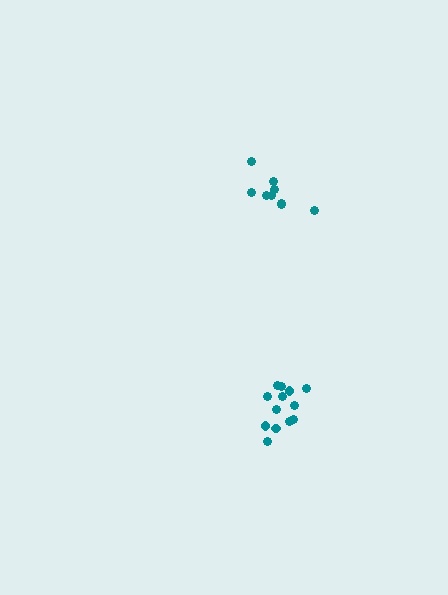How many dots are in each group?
Group 1: 9 dots, Group 2: 13 dots (22 total).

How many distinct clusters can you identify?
There are 2 distinct clusters.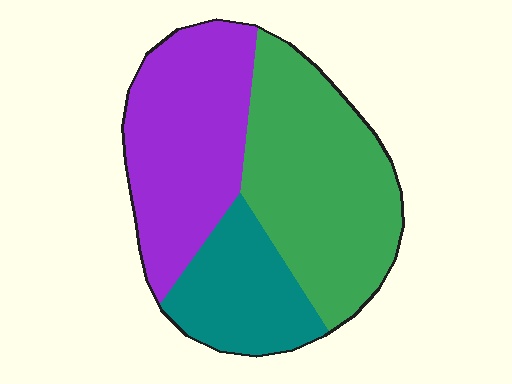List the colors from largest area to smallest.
From largest to smallest: green, purple, teal.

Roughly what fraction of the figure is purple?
Purple covers roughly 35% of the figure.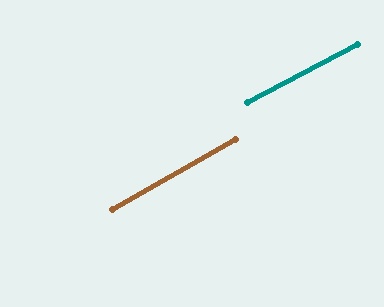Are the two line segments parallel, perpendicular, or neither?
Parallel — their directions differ by only 1.7°.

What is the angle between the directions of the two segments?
Approximately 2 degrees.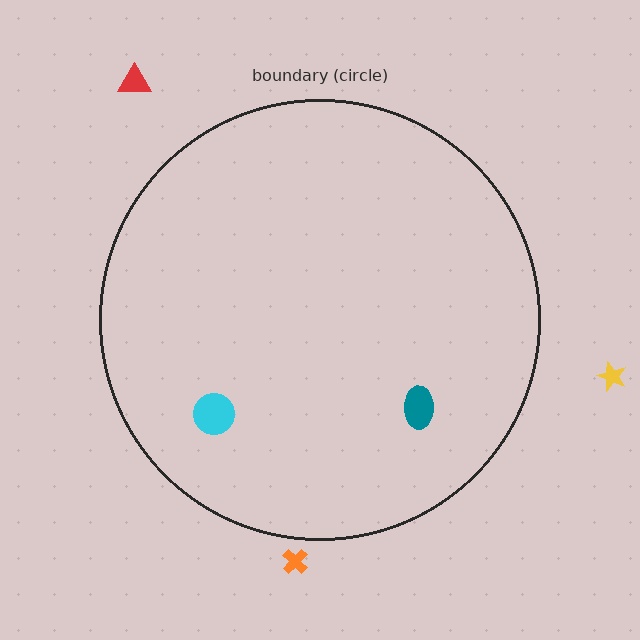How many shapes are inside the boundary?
2 inside, 3 outside.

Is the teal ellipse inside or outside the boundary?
Inside.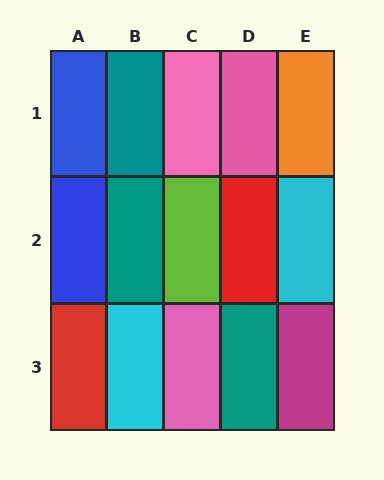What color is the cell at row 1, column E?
Orange.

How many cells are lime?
1 cell is lime.